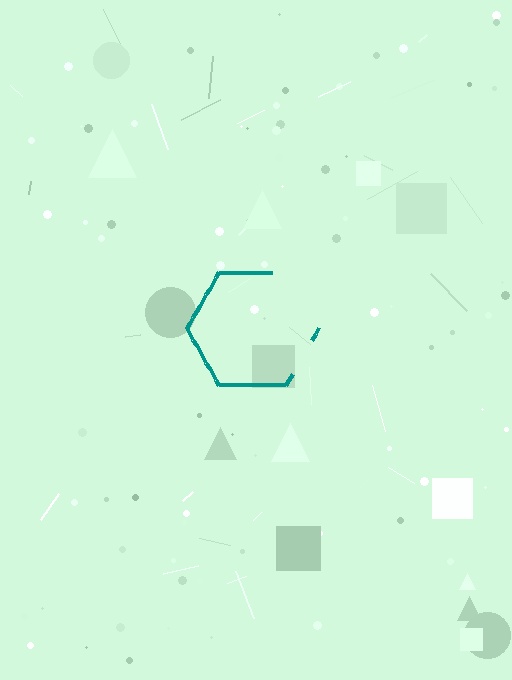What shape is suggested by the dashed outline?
The dashed outline suggests a hexagon.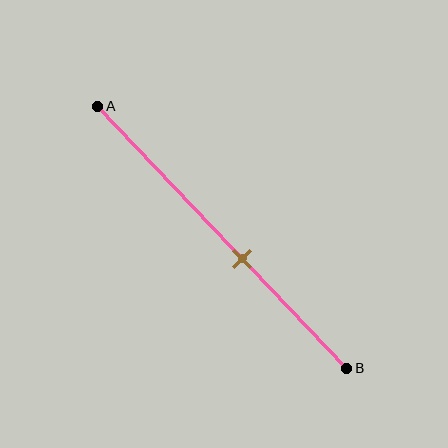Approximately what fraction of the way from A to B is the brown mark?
The brown mark is approximately 60% of the way from A to B.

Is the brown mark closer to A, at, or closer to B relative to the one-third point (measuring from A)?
The brown mark is closer to point B than the one-third point of segment AB.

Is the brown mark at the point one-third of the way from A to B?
No, the mark is at about 60% from A, not at the 33% one-third point.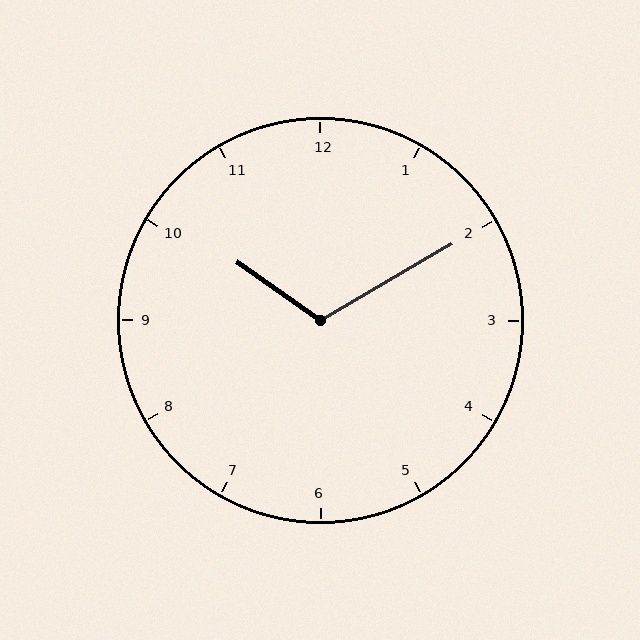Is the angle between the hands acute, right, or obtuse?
It is obtuse.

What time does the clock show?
10:10.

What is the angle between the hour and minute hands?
Approximately 115 degrees.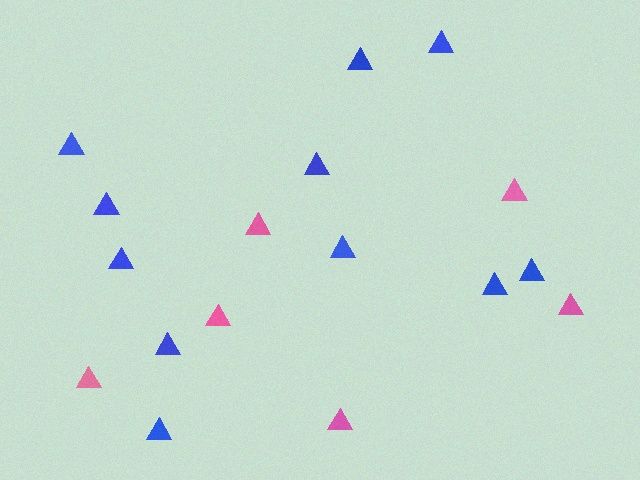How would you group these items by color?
There are 2 groups: one group of pink triangles (6) and one group of blue triangles (11).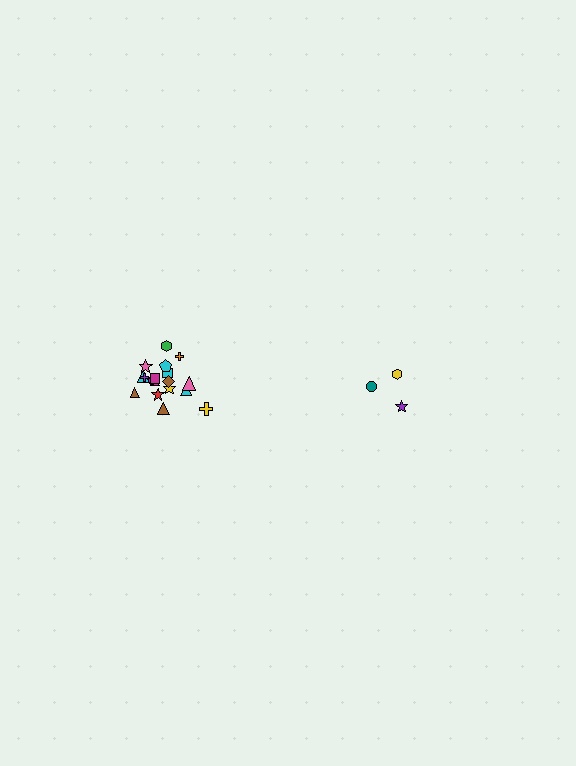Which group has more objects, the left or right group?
The left group.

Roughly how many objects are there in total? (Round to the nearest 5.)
Roughly 20 objects in total.